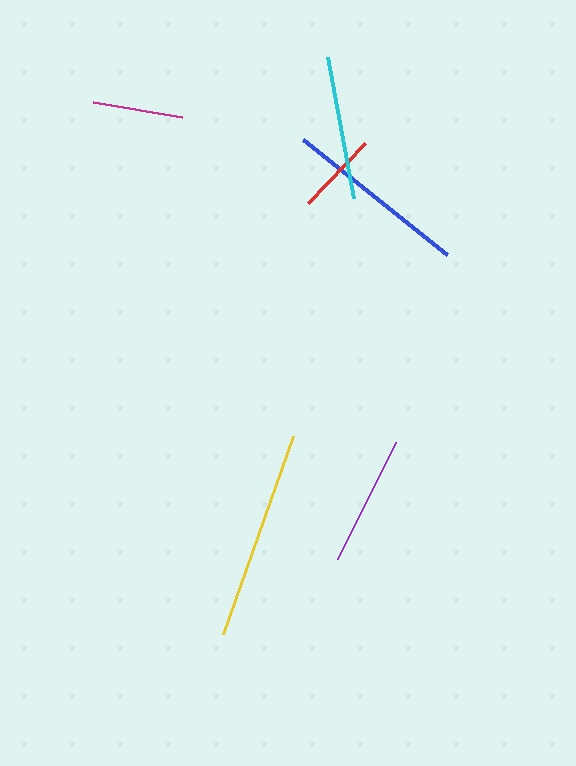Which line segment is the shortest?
The red line is the shortest at approximately 82 pixels.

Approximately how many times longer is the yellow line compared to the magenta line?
The yellow line is approximately 2.3 times the length of the magenta line.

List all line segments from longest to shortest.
From longest to shortest: yellow, blue, cyan, purple, magenta, red.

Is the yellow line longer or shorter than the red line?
The yellow line is longer than the red line.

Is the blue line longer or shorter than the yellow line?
The yellow line is longer than the blue line.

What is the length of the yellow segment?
The yellow segment is approximately 211 pixels long.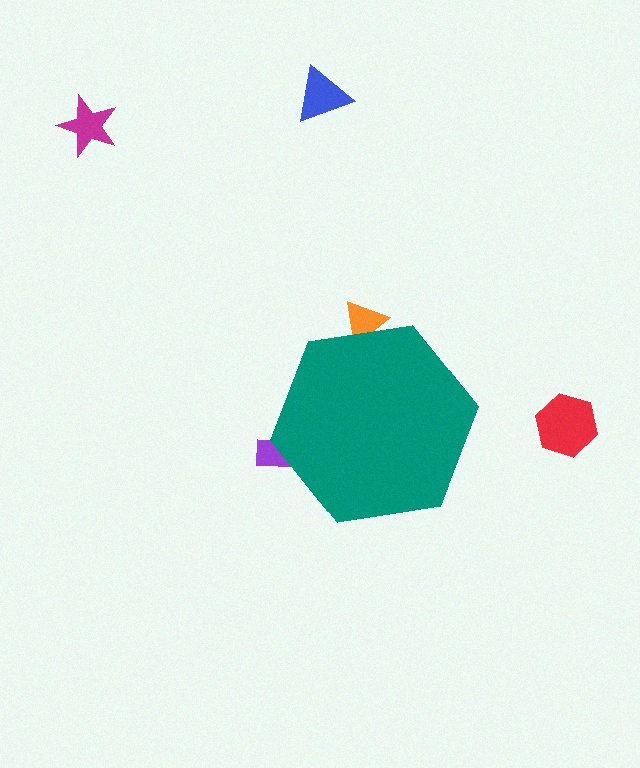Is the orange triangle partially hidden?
Yes, the orange triangle is partially hidden behind the teal hexagon.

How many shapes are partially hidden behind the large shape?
2 shapes are partially hidden.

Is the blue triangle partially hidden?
No, the blue triangle is fully visible.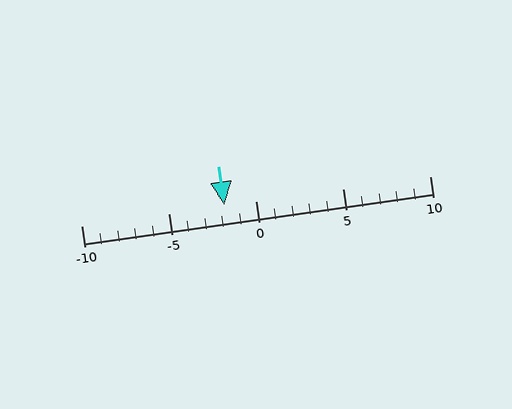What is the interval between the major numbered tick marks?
The major tick marks are spaced 5 units apart.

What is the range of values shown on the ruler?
The ruler shows values from -10 to 10.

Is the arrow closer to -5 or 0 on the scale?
The arrow is closer to 0.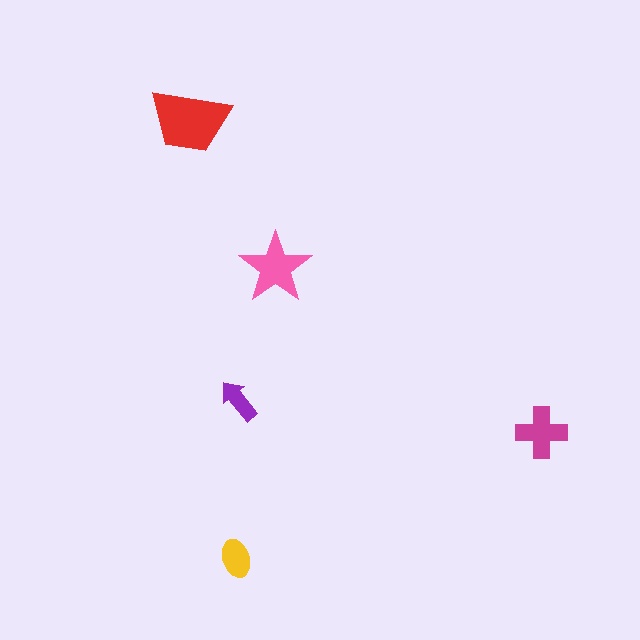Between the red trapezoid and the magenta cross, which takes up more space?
The red trapezoid.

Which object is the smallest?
The purple arrow.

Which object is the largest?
The red trapezoid.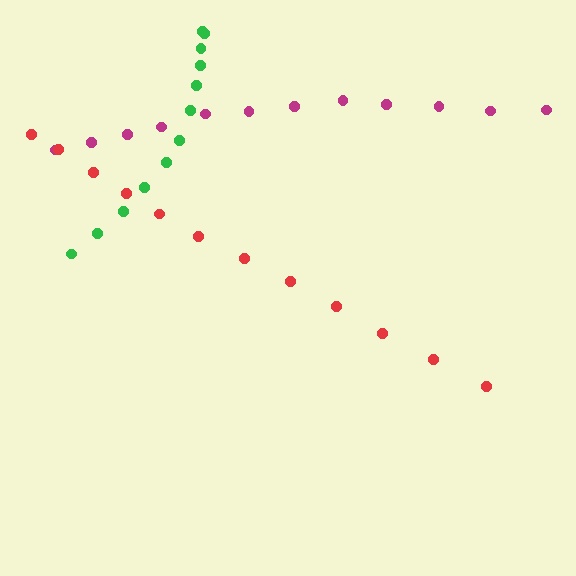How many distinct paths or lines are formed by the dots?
There are 3 distinct paths.